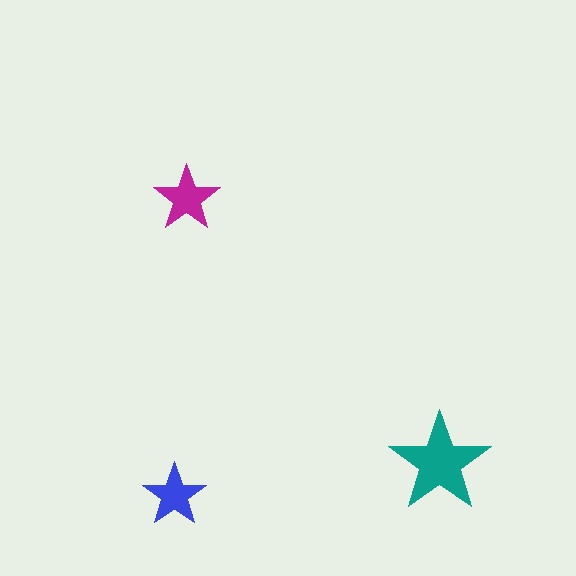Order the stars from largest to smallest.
the teal one, the magenta one, the blue one.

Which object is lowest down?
The blue star is bottommost.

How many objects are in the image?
There are 3 objects in the image.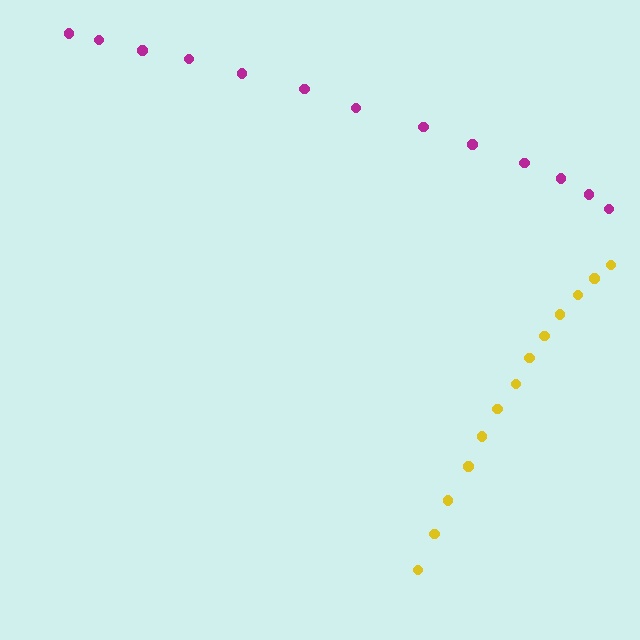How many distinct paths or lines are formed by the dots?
There are 2 distinct paths.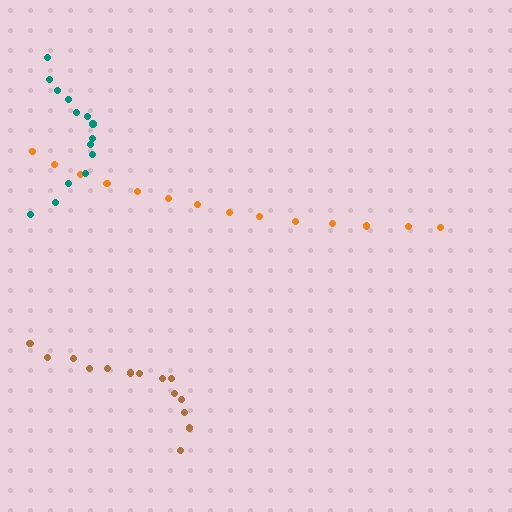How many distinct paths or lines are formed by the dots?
There are 3 distinct paths.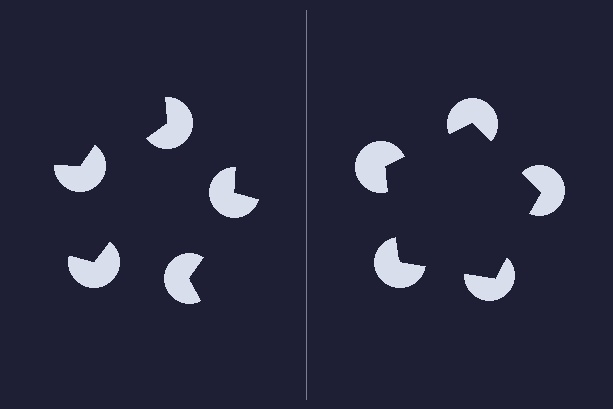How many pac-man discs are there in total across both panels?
10 — 5 on each side.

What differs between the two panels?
The pac-man discs are positioned identically on both sides; only the wedge orientations differ. On the right they align to a pentagon; on the left they are misaligned.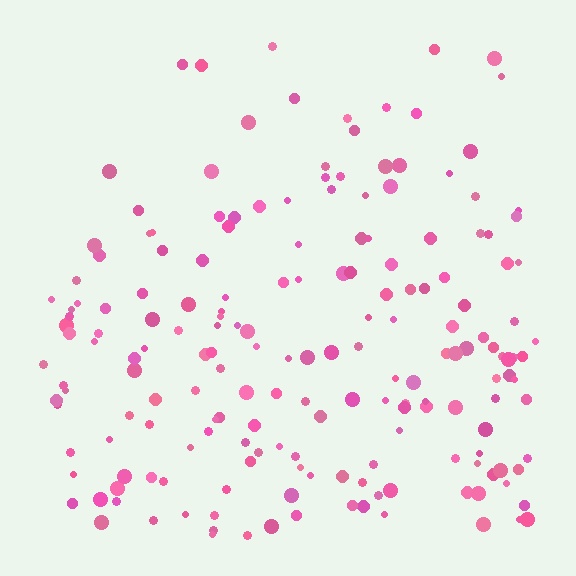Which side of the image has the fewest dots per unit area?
The top.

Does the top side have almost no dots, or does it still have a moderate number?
Still a moderate number, just noticeably fewer than the bottom.